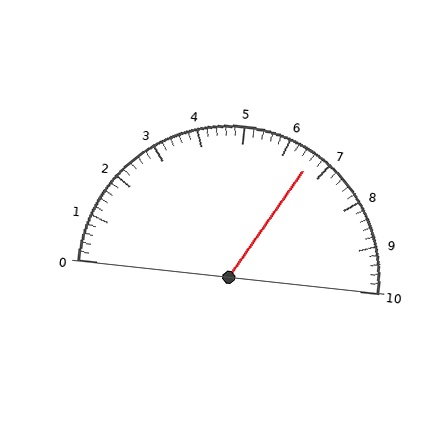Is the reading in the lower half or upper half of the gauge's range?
The reading is in the upper half of the range (0 to 10).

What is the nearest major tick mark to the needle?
The nearest major tick mark is 7.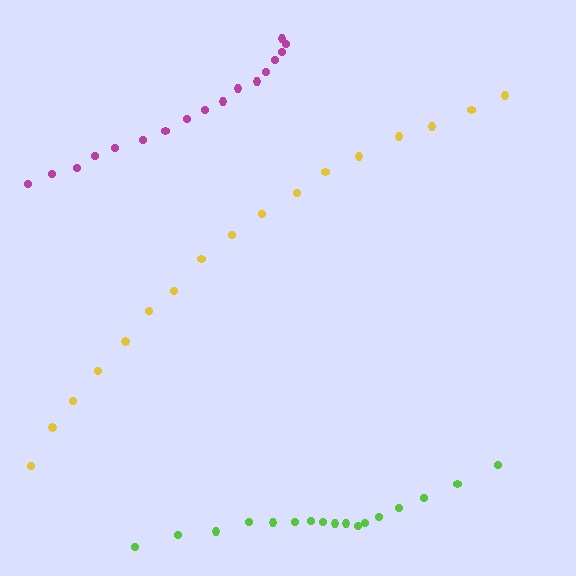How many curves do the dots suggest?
There are 3 distinct paths.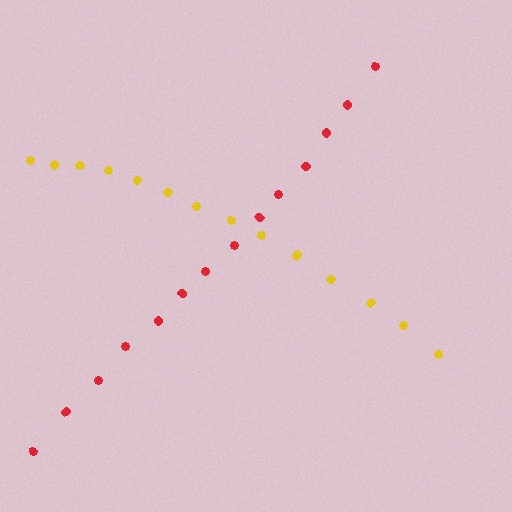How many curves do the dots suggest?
There are 2 distinct paths.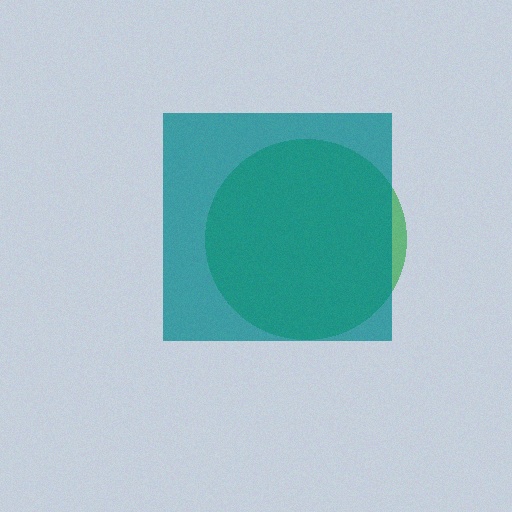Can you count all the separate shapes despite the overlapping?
Yes, there are 2 separate shapes.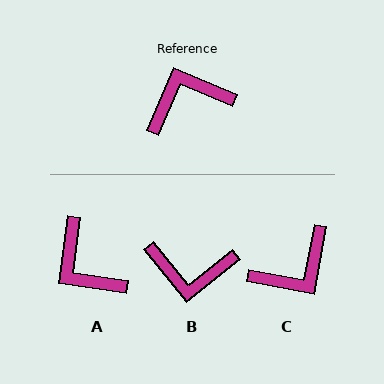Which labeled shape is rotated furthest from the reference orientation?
C, about 167 degrees away.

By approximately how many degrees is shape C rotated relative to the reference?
Approximately 167 degrees clockwise.